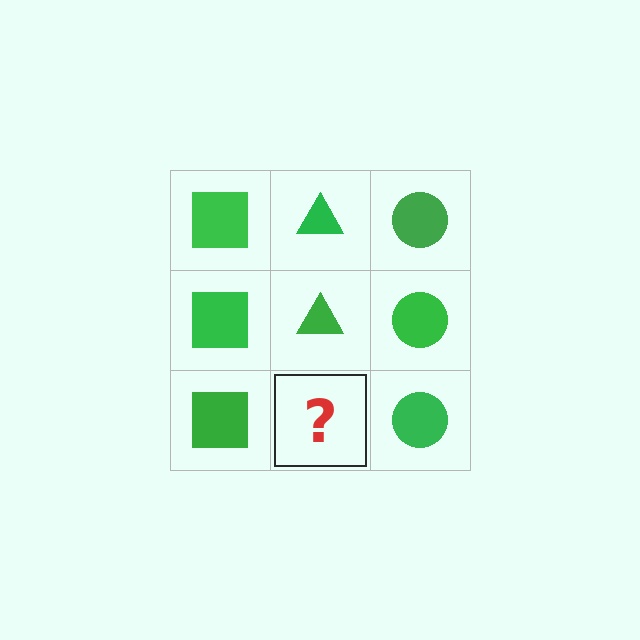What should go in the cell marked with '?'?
The missing cell should contain a green triangle.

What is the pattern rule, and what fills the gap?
The rule is that each column has a consistent shape. The gap should be filled with a green triangle.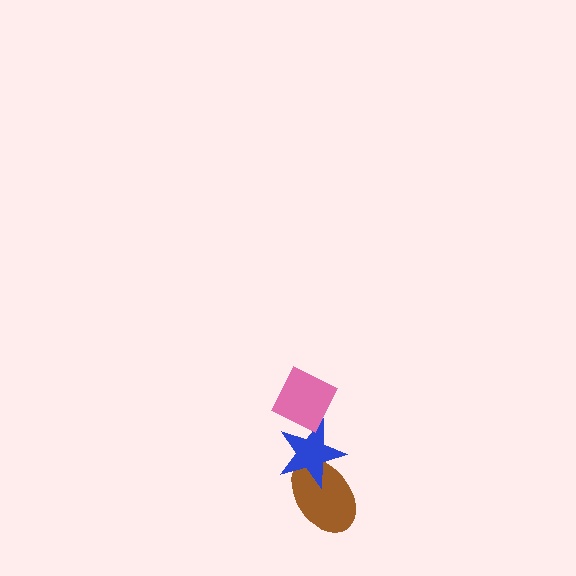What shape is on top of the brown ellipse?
The blue star is on top of the brown ellipse.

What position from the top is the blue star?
The blue star is 2nd from the top.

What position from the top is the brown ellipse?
The brown ellipse is 3rd from the top.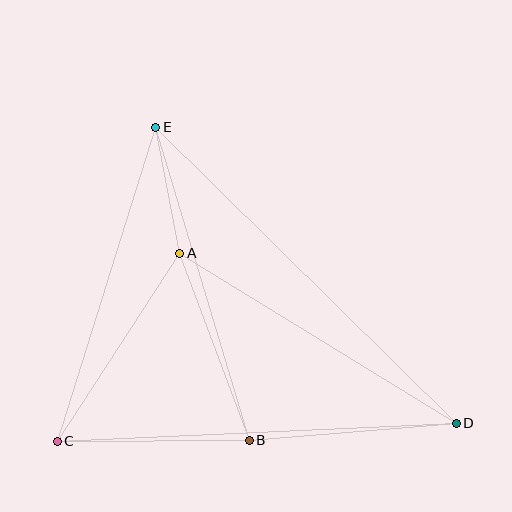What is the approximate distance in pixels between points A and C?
The distance between A and C is approximately 224 pixels.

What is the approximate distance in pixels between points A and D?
The distance between A and D is approximately 324 pixels.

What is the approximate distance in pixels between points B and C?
The distance between B and C is approximately 192 pixels.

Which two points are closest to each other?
Points A and E are closest to each other.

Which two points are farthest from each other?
Points D and E are farthest from each other.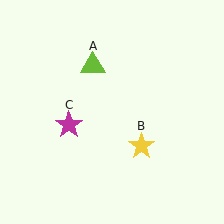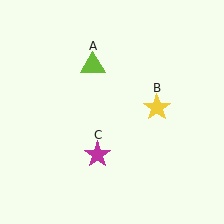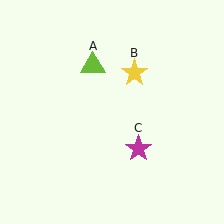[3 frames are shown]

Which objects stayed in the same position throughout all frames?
Lime triangle (object A) remained stationary.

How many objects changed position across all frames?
2 objects changed position: yellow star (object B), magenta star (object C).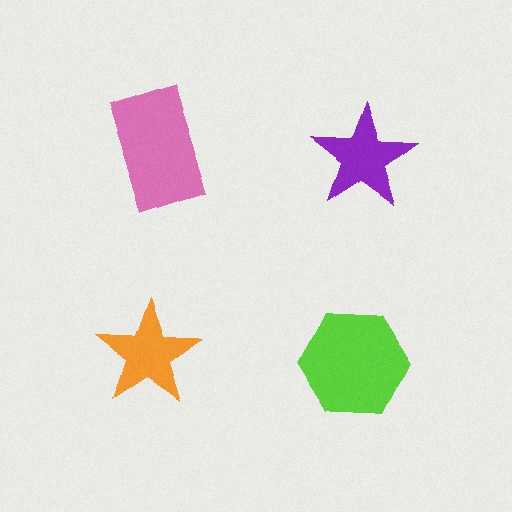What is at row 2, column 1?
An orange star.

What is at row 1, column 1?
A pink rectangle.